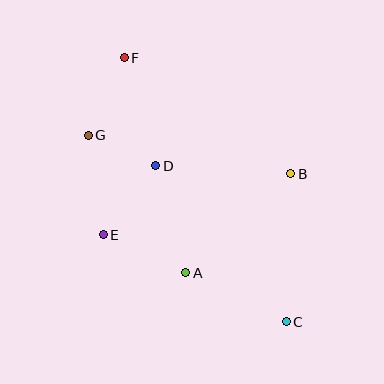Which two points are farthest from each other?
Points C and F are farthest from each other.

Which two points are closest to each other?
Points D and G are closest to each other.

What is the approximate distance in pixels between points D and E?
The distance between D and E is approximately 87 pixels.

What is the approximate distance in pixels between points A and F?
The distance between A and F is approximately 223 pixels.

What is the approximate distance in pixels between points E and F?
The distance between E and F is approximately 178 pixels.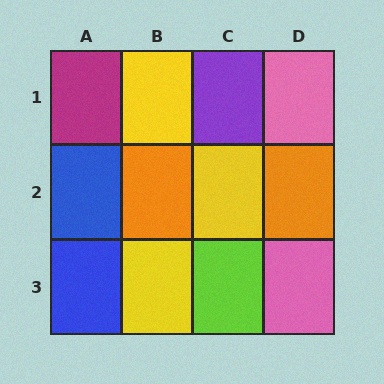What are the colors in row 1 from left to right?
Magenta, yellow, purple, pink.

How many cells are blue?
2 cells are blue.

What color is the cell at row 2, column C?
Yellow.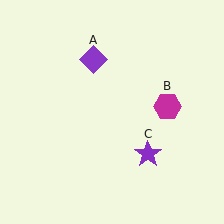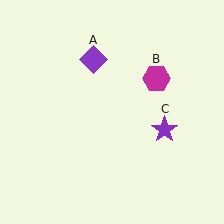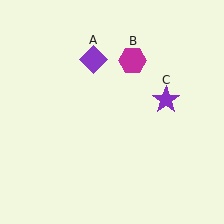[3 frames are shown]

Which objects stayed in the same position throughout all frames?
Purple diamond (object A) remained stationary.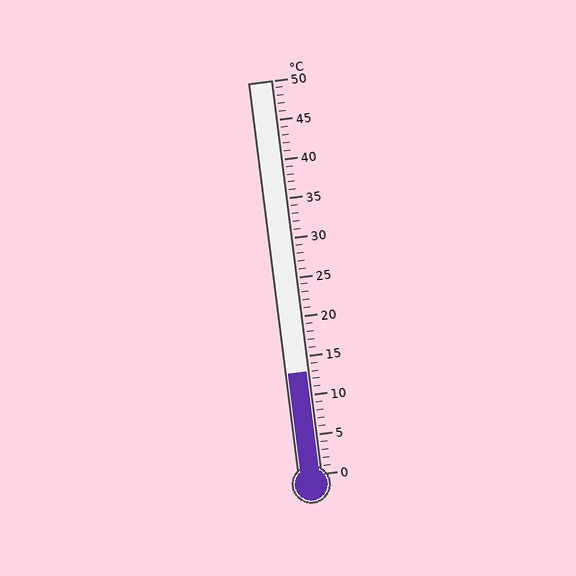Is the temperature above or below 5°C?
The temperature is above 5°C.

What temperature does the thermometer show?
The thermometer shows approximately 13°C.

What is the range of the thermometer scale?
The thermometer scale ranges from 0°C to 50°C.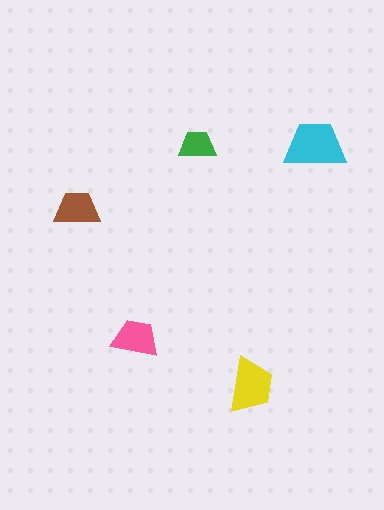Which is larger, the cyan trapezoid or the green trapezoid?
The cyan one.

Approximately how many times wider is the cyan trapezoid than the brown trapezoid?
About 1.5 times wider.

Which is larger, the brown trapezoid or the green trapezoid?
The brown one.